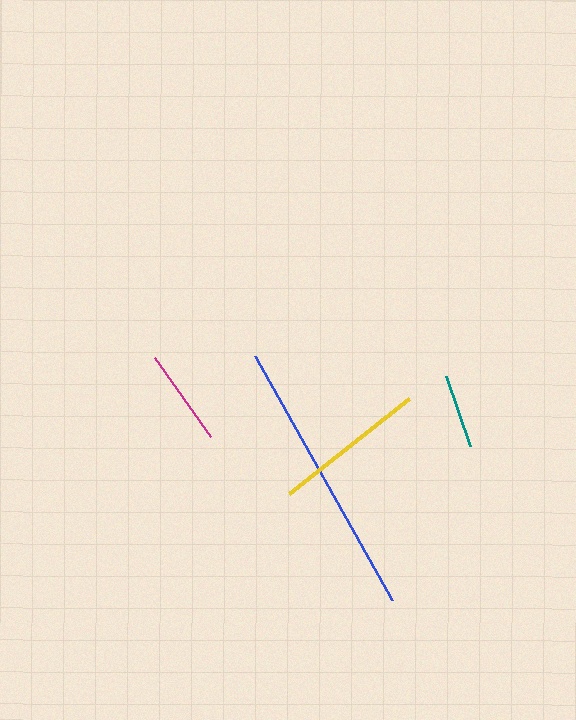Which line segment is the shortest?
The teal line is the shortest at approximately 74 pixels.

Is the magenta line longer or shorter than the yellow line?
The yellow line is longer than the magenta line.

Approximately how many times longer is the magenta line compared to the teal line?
The magenta line is approximately 1.3 times the length of the teal line.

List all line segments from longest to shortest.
From longest to shortest: blue, yellow, magenta, teal.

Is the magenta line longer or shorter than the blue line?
The blue line is longer than the magenta line.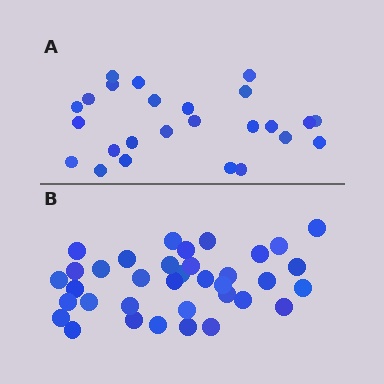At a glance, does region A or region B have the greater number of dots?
Region B (the bottom region) has more dots.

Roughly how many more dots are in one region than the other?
Region B has roughly 12 or so more dots than region A.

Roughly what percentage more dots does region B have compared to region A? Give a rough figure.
About 45% more.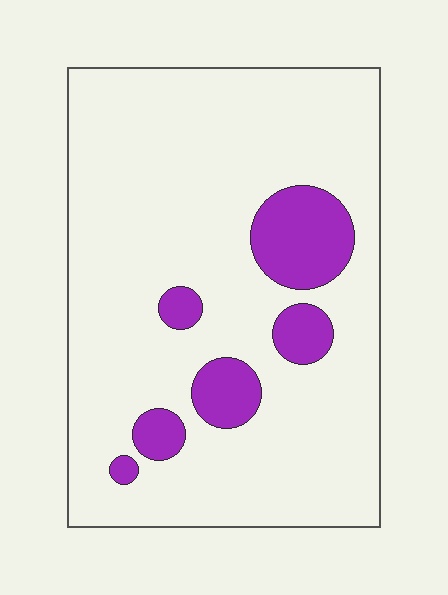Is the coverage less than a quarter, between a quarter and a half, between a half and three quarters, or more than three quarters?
Less than a quarter.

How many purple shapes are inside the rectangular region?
6.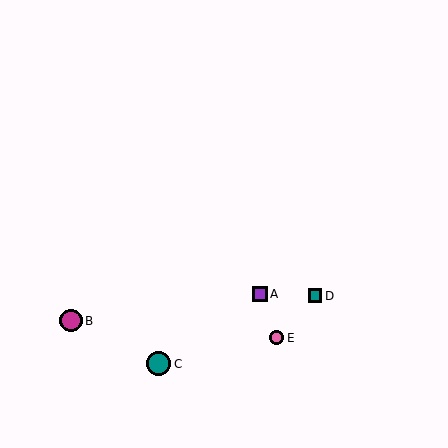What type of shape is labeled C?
Shape C is a teal circle.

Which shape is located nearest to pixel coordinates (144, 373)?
The teal circle (labeled C) at (158, 364) is nearest to that location.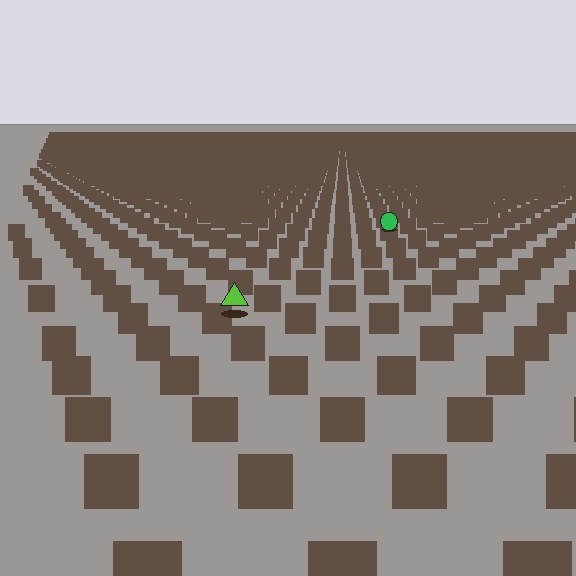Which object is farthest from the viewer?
The green circle is farthest from the viewer. It appears smaller and the ground texture around it is denser.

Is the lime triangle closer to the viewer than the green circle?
Yes. The lime triangle is closer — you can tell from the texture gradient: the ground texture is coarser near it.